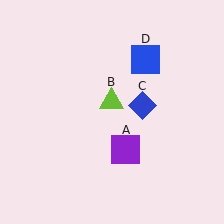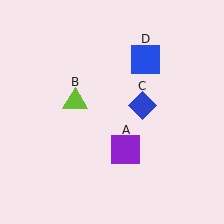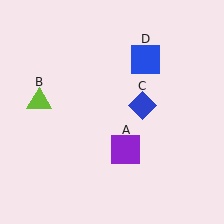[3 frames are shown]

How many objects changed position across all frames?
1 object changed position: lime triangle (object B).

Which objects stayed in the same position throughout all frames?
Purple square (object A) and blue diamond (object C) and blue square (object D) remained stationary.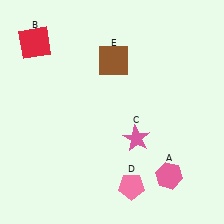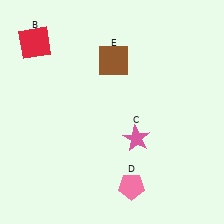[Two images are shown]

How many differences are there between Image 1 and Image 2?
There is 1 difference between the two images.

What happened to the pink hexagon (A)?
The pink hexagon (A) was removed in Image 2. It was in the bottom-right area of Image 1.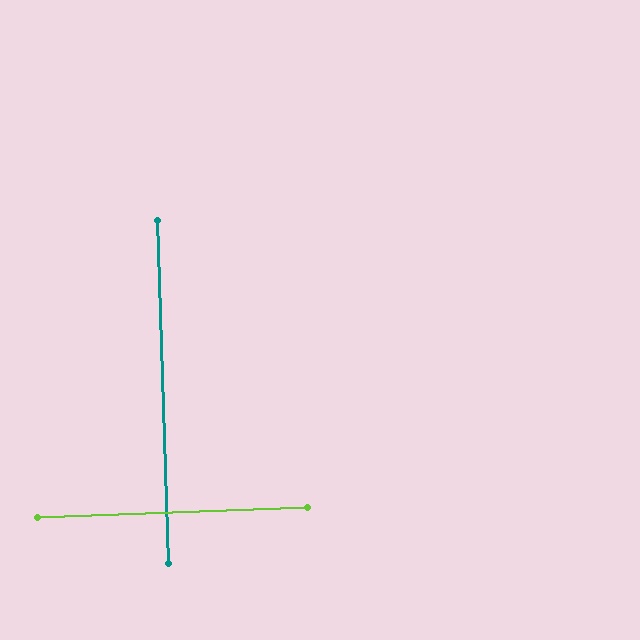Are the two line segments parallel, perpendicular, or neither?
Perpendicular — they meet at approximately 90°.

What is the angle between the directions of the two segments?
Approximately 90 degrees.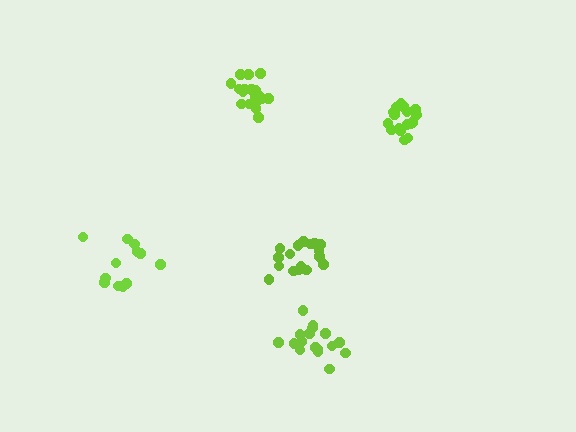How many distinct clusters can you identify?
There are 5 distinct clusters.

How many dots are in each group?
Group 1: 17 dots, Group 2: 18 dots, Group 3: 18 dots, Group 4: 18 dots, Group 5: 12 dots (83 total).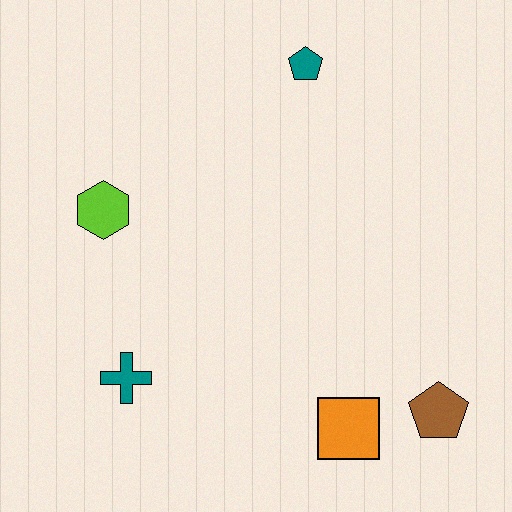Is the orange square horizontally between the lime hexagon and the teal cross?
No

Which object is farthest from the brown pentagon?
The lime hexagon is farthest from the brown pentagon.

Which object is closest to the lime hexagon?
The teal cross is closest to the lime hexagon.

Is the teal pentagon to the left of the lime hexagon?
No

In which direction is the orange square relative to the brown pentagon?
The orange square is to the left of the brown pentagon.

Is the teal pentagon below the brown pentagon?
No